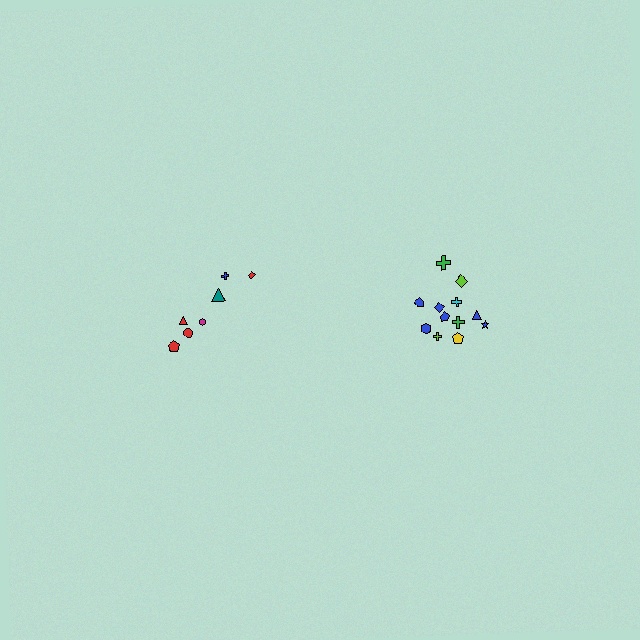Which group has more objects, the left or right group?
The right group.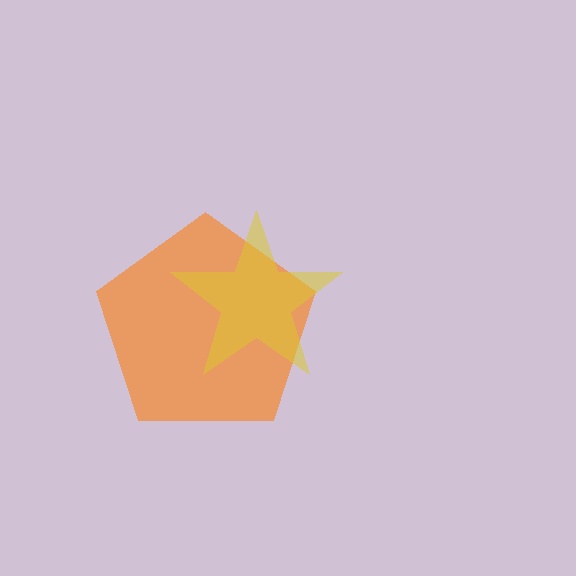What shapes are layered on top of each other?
The layered shapes are: an orange pentagon, a yellow star.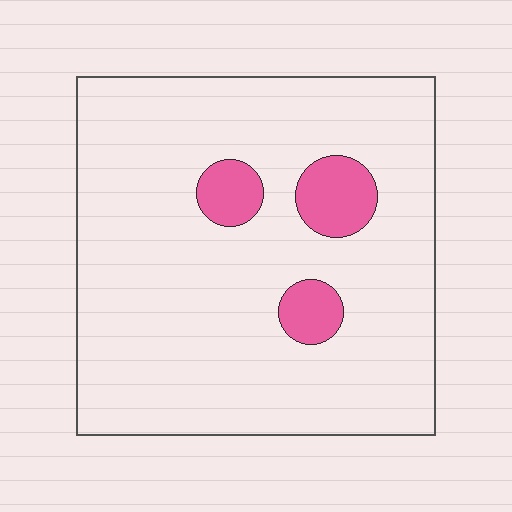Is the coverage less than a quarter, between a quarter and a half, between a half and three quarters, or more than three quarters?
Less than a quarter.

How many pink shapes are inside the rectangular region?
3.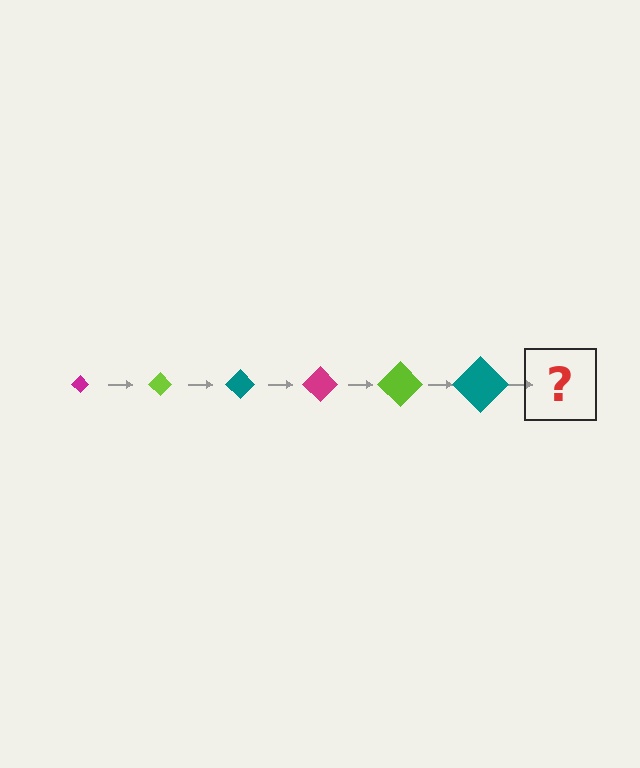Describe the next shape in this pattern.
It should be a magenta diamond, larger than the previous one.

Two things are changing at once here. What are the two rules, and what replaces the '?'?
The two rules are that the diamond grows larger each step and the color cycles through magenta, lime, and teal. The '?' should be a magenta diamond, larger than the previous one.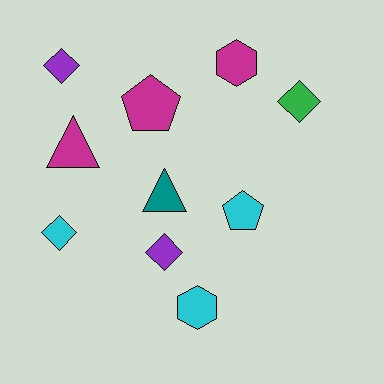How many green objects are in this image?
There is 1 green object.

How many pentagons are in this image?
There are 2 pentagons.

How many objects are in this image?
There are 10 objects.